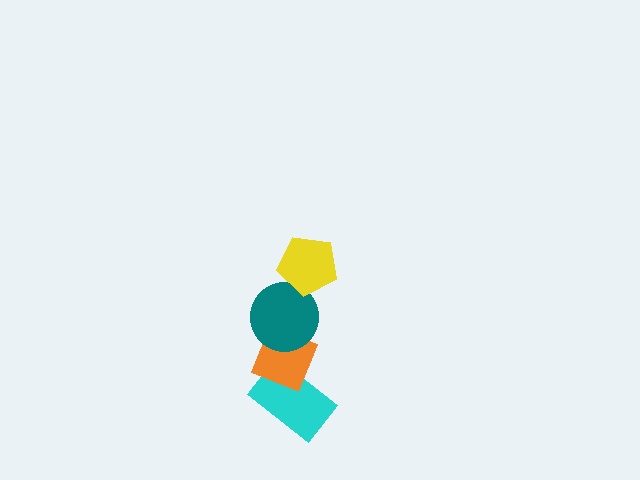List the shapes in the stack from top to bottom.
From top to bottom: the yellow pentagon, the teal circle, the orange diamond, the cyan rectangle.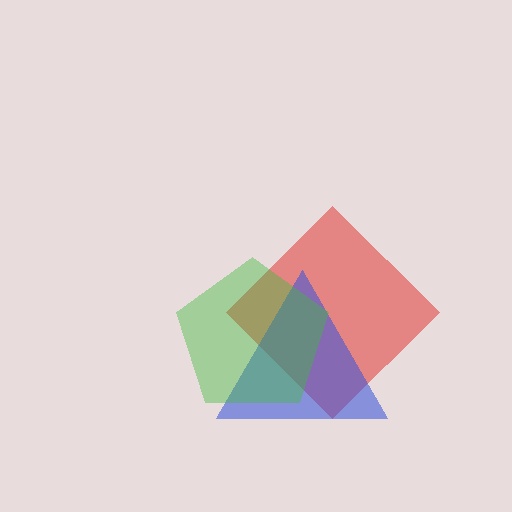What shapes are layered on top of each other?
The layered shapes are: a red diamond, a blue triangle, a green pentagon.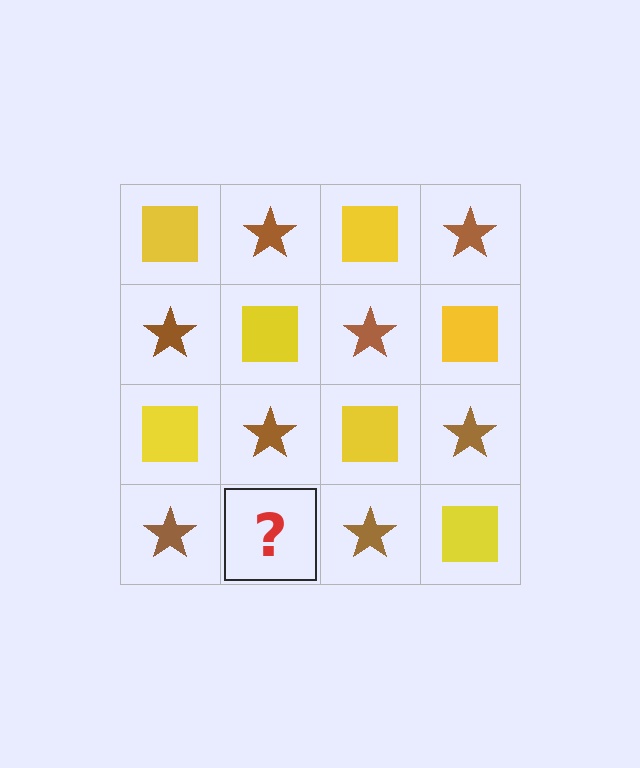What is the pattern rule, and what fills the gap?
The rule is that it alternates yellow square and brown star in a checkerboard pattern. The gap should be filled with a yellow square.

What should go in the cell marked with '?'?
The missing cell should contain a yellow square.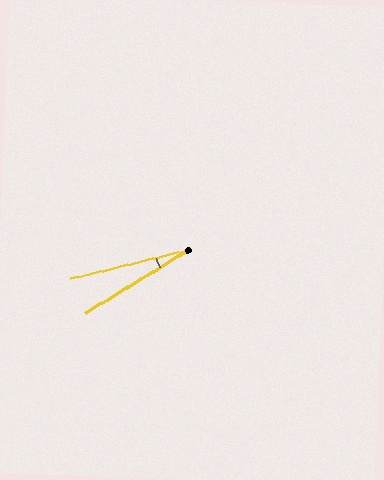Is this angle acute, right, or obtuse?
It is acute.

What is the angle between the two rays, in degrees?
Approximately 18 degrees.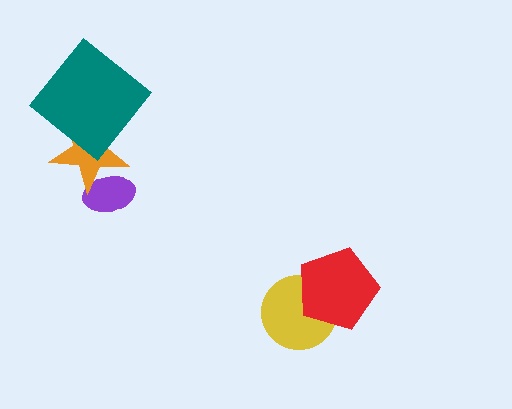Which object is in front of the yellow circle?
The red pentagon is in front of the yellow circle.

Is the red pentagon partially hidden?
No, no other shape covers it.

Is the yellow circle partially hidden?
Yes, it is partially covered by another shape.